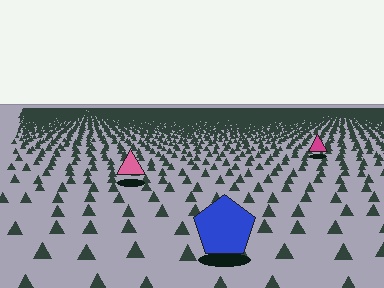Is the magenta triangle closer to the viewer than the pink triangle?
No. The pink triangle is closer — you can tell from the texture gradient: the ground texture is coarser near it.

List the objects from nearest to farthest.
From nearest to farthest: the blue pentagon, the pink triangle, the magenta triangle.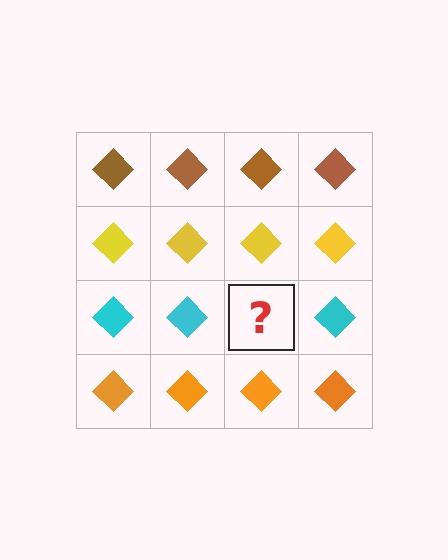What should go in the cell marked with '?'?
The missing cell should contain a cyan diamond.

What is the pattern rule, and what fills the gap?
The rule is that each row has a consistent color. The gap should be filled with a cyan diamond.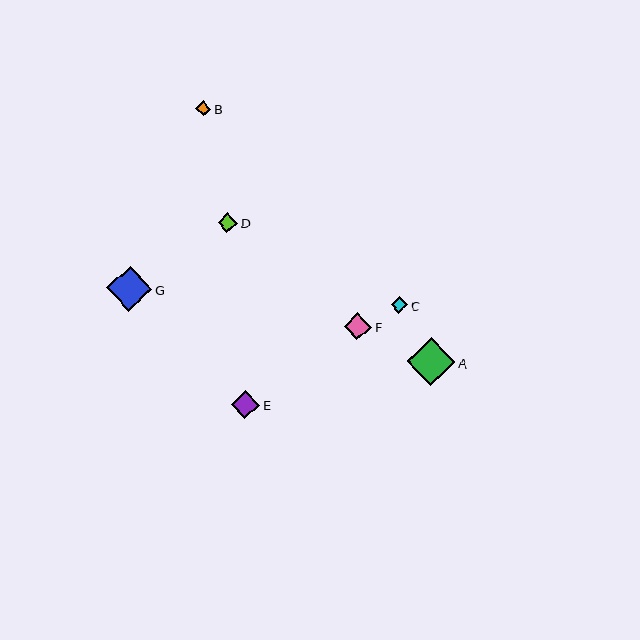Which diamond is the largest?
Diamond A is the largest with a size of approximately 48 pixels.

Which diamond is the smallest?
Diamond B is the smallest with a size of approximately 15 pixels.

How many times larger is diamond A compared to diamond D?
Diamond A is approximately 2.5 times the size of diamond D.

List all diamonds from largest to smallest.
From largest to smallest: A, G, E, F, D, C, B.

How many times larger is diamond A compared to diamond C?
Diamond A is approximately 2.9 times the size of diamond C.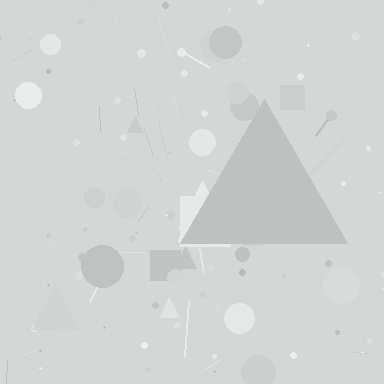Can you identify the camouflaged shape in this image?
The camouflaged shape is a triangle.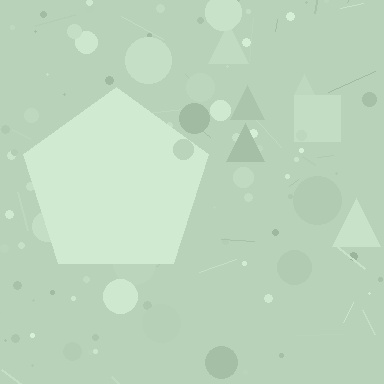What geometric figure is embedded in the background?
A pentagon is embedded in the background.